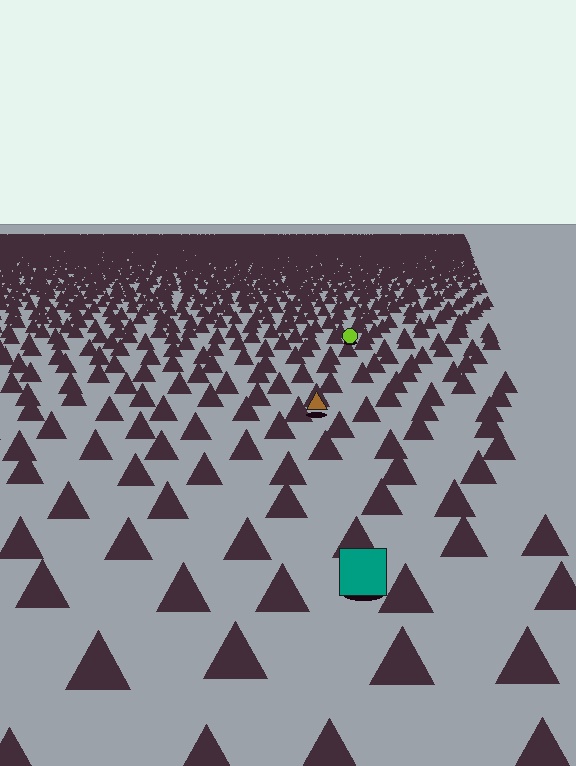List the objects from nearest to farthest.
From nearest to farthest: the teal square, the brown triangle, the lime circle.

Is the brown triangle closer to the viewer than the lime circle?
Yes. The brown triangle is closer — you can tell from the texture gradient: the ground texture is coarser near it.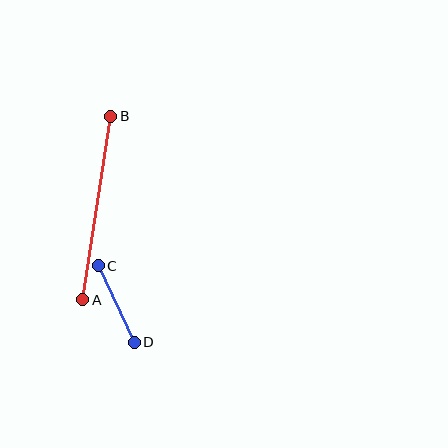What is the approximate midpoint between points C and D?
The midpoint is at approximately (116, 304) pixels.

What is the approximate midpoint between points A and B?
The midpoint is at approximately (97, 208) pixels.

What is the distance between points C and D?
The distance is approximately 84 pixels.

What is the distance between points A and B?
The distance is approximately 186 pixels.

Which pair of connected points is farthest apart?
Points A and B are farthest apart.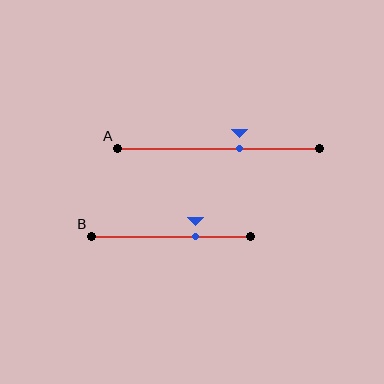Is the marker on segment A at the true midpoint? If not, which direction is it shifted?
No, the marker on segment A is shifted to the right by about 10% of the segment length.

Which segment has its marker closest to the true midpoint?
Segment A has its marker closest to the true midpoint.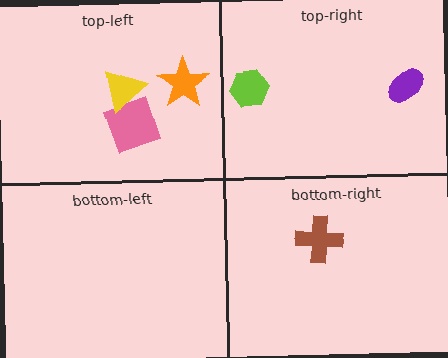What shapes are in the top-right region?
The lime hexagon, the purple ellipse.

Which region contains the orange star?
The top-left region.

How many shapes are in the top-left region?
3.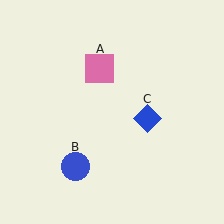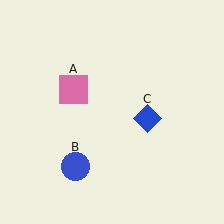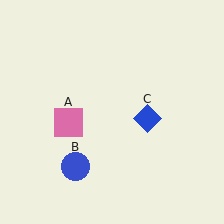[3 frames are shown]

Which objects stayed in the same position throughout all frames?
Blue circle (object B) and blue diamond (object C) remained stationary.